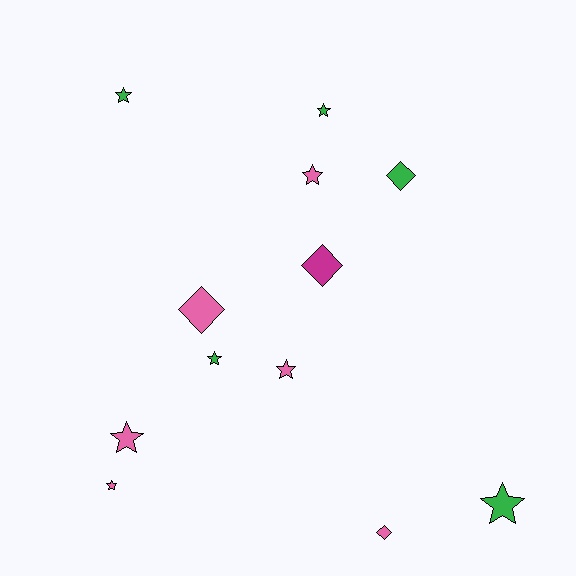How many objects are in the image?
There are 12 objects.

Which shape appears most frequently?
Star, with 8 objects.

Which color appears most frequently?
Pink, with 6 objects.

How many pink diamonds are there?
There are 2 pink diamonds.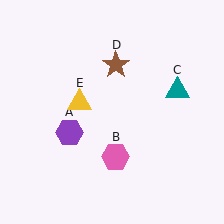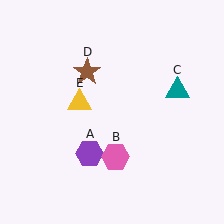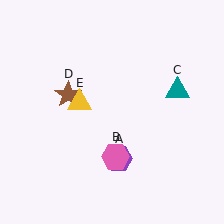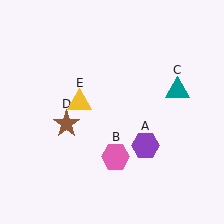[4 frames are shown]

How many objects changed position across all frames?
2 objects changed position: purple hexagon (object A), brown star (object D).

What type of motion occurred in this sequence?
The purple hexagon (object A), brown star (object D) rotated counterclockwise around the center of the scene.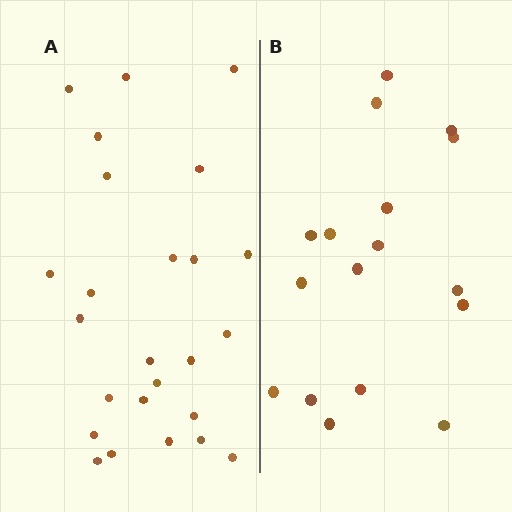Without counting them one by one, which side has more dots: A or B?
Region A (the left region) has more dots.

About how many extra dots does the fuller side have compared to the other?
Region A has roughly 8 or so more dots than region B.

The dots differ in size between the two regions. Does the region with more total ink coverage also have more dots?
No. Region B has more total ink coverage because its dots are larger, but region A actually contains more individual dots. Total area can be misleading — the number of items is what matters here.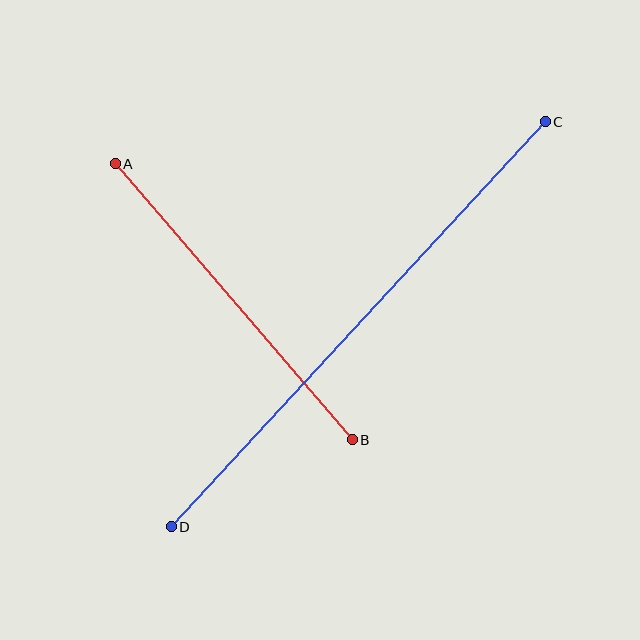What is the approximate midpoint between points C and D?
The midpoint is at approximately (358, 324) pixels.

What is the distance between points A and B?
The distance is approximately 364 pixels.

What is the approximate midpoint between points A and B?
The midpoint is at approximately (234, 302) pixels.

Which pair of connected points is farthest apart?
Points C and D are farthest apart.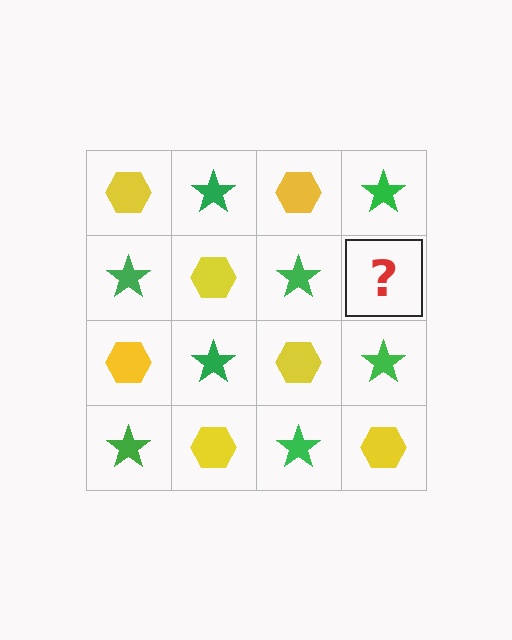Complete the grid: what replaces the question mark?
The question mark should be replaced with a yellow hexagon.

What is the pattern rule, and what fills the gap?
The rule is that it alternates yellow hexagon and green star in a checkerboard pattern. The gap should be filled with a yellow hexagon.